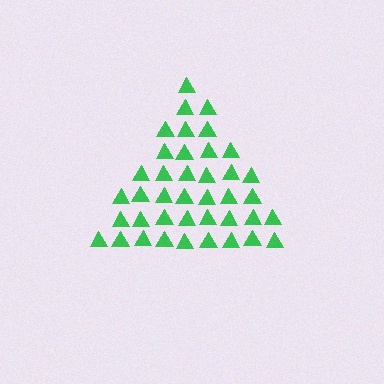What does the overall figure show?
The overall figure shows a triangle.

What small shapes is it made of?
It is made of small triangles.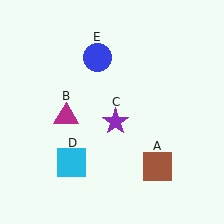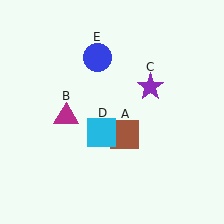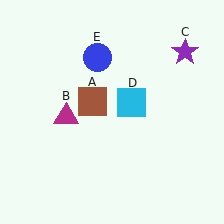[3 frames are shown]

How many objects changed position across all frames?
3 objects changed position: brown square (object A), purple star (object C), cyan square (object D).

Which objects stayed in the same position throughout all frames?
Magenta triangle (object B) and blue circle (object E) remained stationary.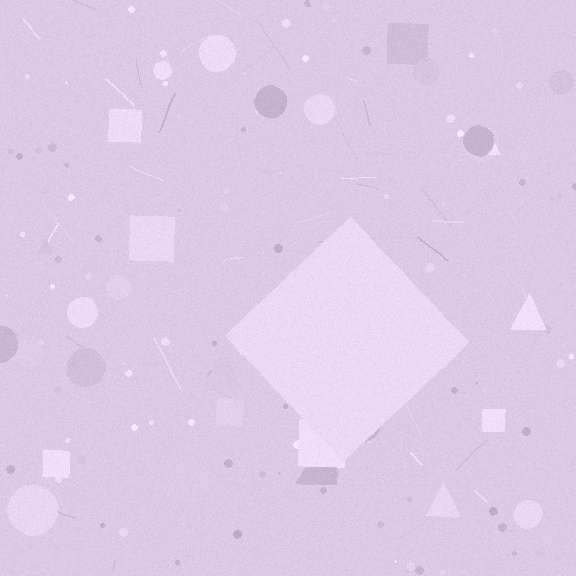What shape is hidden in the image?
A diamond is hidden in the image.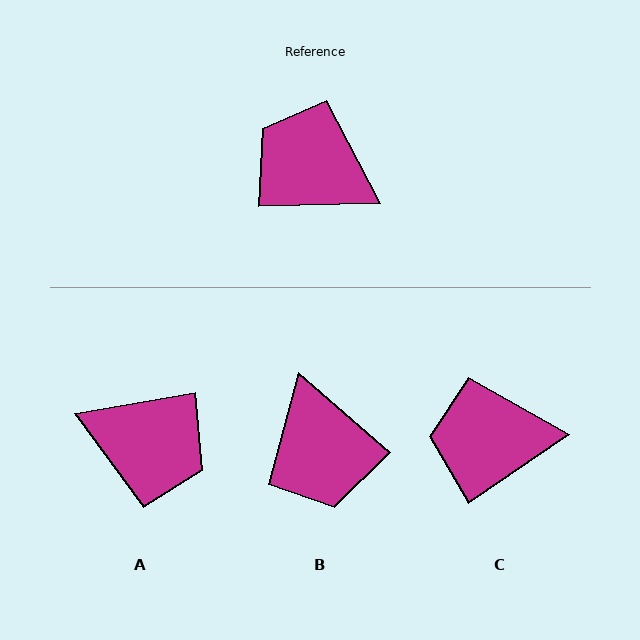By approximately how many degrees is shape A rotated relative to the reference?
Approximately 172 degrees clockwise.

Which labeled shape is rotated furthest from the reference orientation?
A, about 172 degrees away.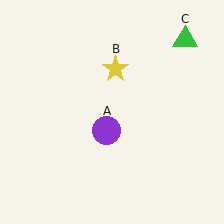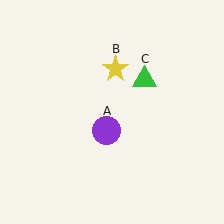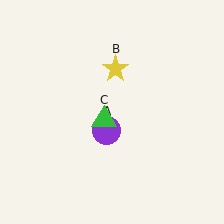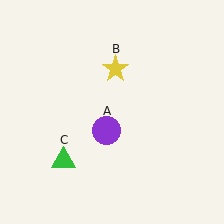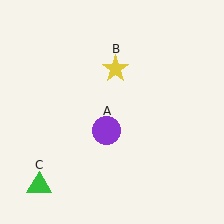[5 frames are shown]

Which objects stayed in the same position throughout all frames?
Purple circle (object A) and yellow star (object B) remained stationary.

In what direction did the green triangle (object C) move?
The green triangle (object C) moved down and to the left.